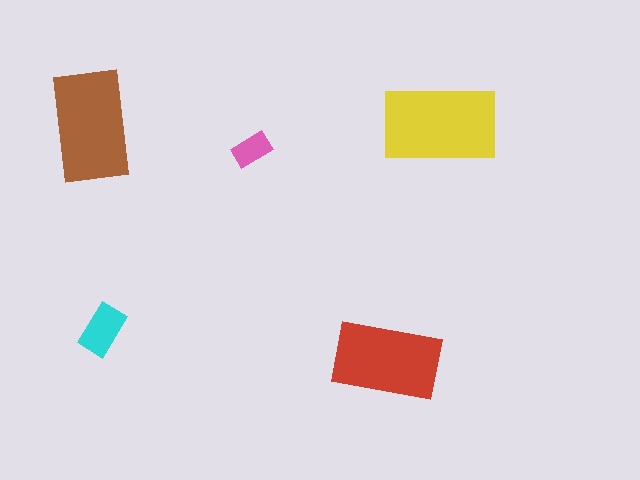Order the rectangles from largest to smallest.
the yellow one, the brown one, the red one, the cyan one, the pink one.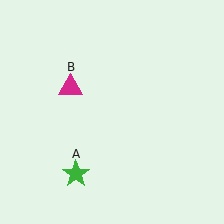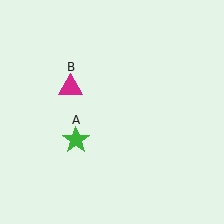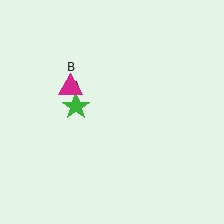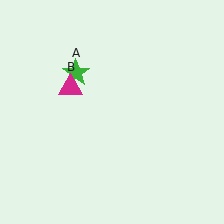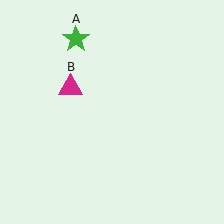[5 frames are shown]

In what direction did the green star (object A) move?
The green star (object A) moved up.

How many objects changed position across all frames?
1 object changed position: green star (object A).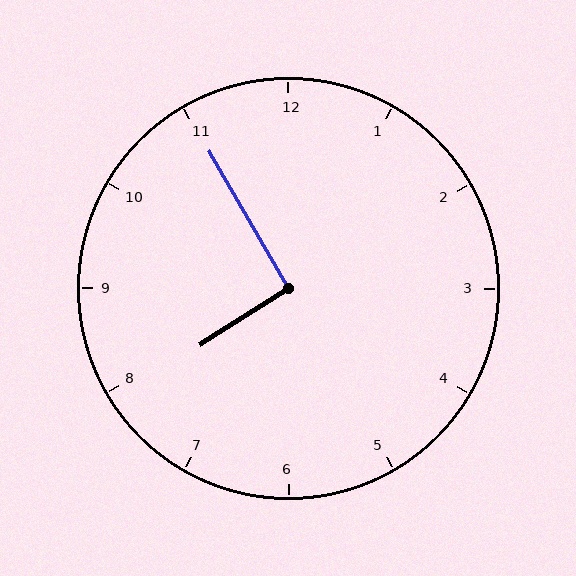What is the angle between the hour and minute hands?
Approximately 92 degrees.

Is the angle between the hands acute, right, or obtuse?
It is right.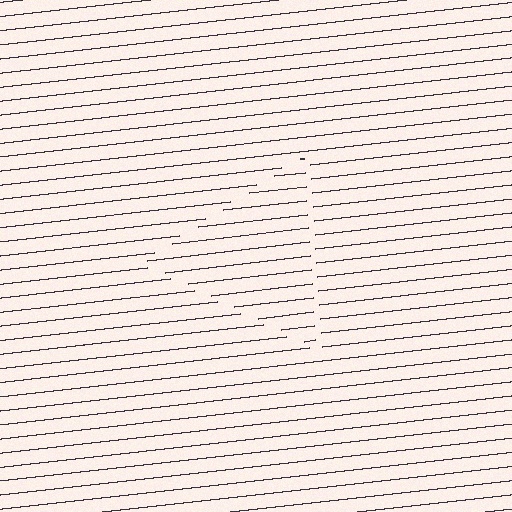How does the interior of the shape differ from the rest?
The interior of the shape contains the same grating, shifted by half a period — the contour is defined by the phase discontinuity where line-ends from the inner and outer gratings abut.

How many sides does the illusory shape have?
3 sides — the line-ends trace a triangle.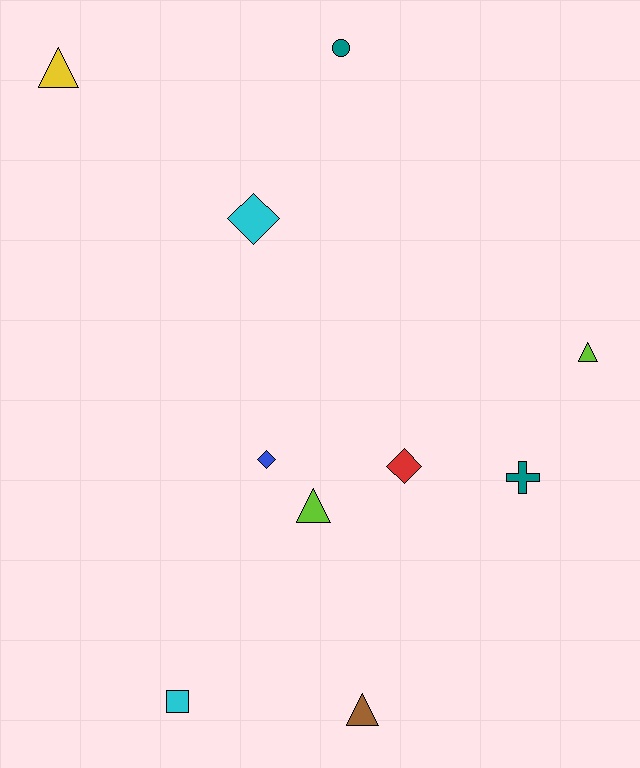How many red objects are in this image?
There is 1 red object.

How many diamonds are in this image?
There are 3 diamonds.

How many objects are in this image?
There are 10 objects.